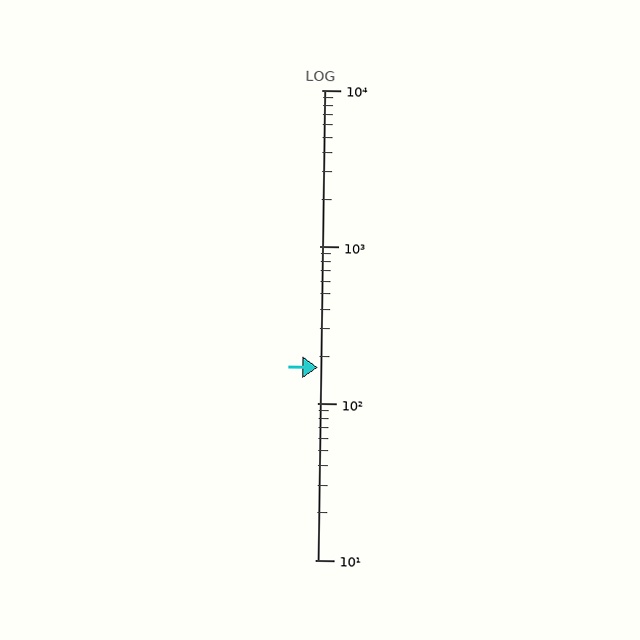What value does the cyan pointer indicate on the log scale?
The pointer indicates approximately 170.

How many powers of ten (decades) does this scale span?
The scale spans 3 decades, from 10 to 10000.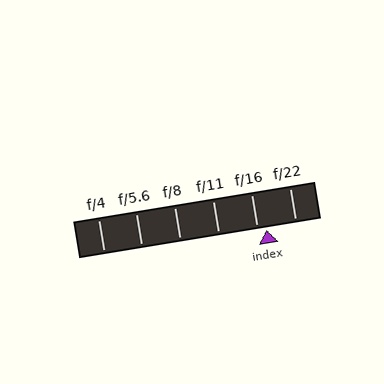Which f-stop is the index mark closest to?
The index mark is closest to f/16.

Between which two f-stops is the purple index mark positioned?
The index mark is between f/16 and f/22.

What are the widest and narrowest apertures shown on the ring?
The widest aperture shown is f/4 and the narrowest is f/22.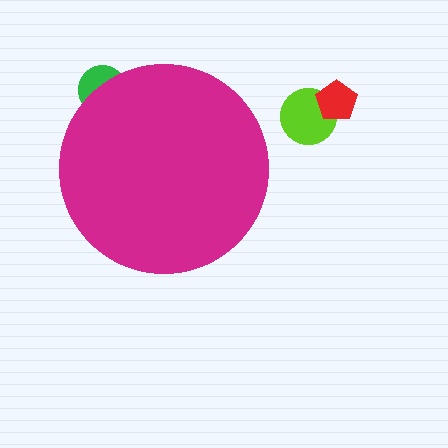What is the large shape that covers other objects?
A magenta circle.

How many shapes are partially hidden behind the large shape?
1 shape is partially hidden.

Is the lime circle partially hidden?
No, the lime circle is fully visible.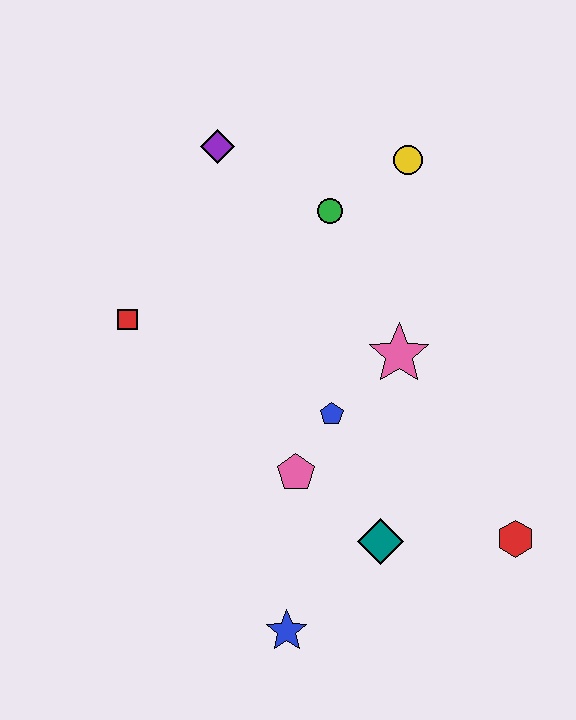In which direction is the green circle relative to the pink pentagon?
The green circle is above the pink pentagon.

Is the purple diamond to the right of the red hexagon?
No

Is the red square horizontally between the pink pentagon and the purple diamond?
No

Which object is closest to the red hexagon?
The teal diamond is closest to the red hexagon.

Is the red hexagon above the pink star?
No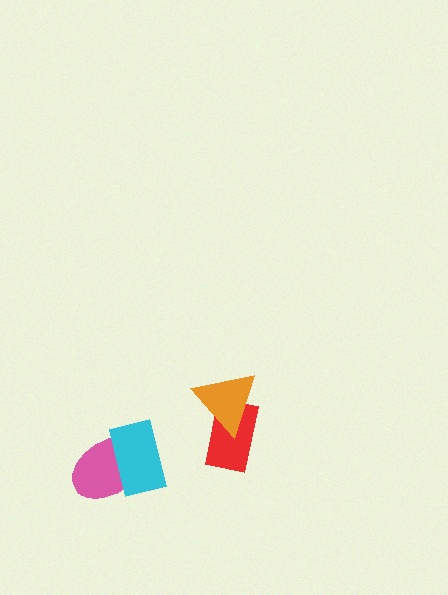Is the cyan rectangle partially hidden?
No, no other shape covers it.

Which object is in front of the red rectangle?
The orange triangle is in front of the red rectangle.